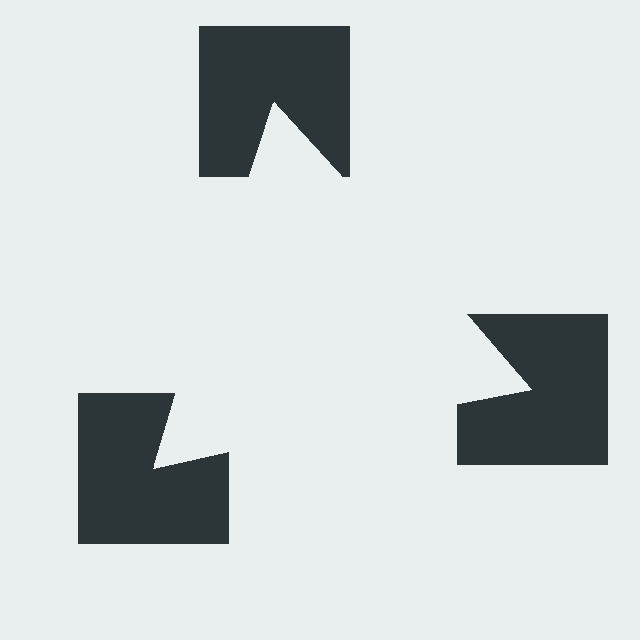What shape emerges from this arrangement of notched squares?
An illusory triangle — its edges are inferred from the aligned wedge cuts in the notched squares, not physically drawn.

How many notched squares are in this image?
There are 3 — one at each vertex of the illusory triangle.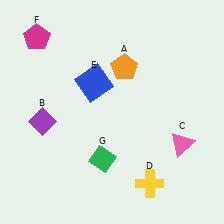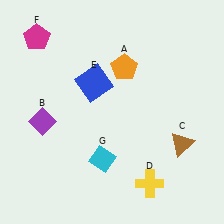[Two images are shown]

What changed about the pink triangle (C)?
In Image 1, C is pink. In Image 2, it changed to brown.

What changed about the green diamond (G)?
In Image 1, G is green. In Image 2, it changed to cyan.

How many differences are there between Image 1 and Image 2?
There are 2 differences between the two images.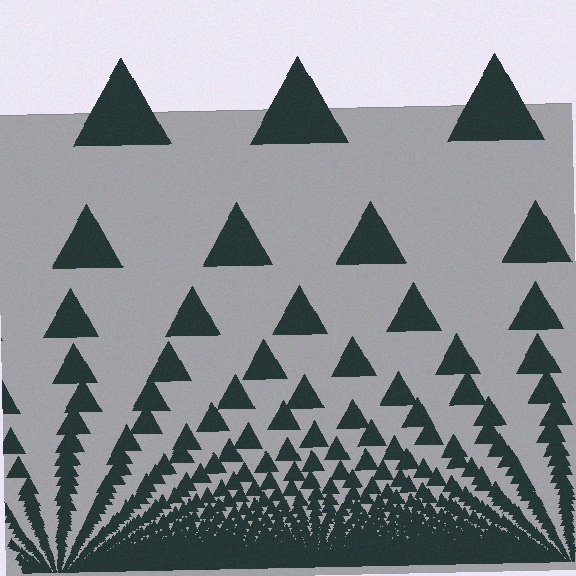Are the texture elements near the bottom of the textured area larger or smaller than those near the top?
Smaller. The gradient is inverted — elements near the bottom are smaller and denser.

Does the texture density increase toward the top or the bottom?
Density increases toward the bottom.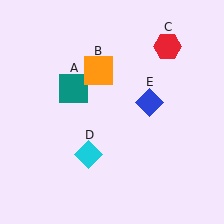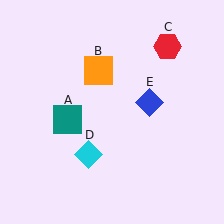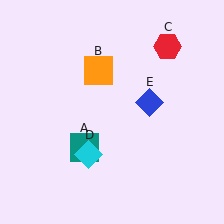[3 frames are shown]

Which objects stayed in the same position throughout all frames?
Orange square (object B) and red hexagon (object C) and cyan diamond (object D) and blue diamond (object E) remained stationary.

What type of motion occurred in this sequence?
The teal square (object A) rotated counterclockwise around the center of the scene.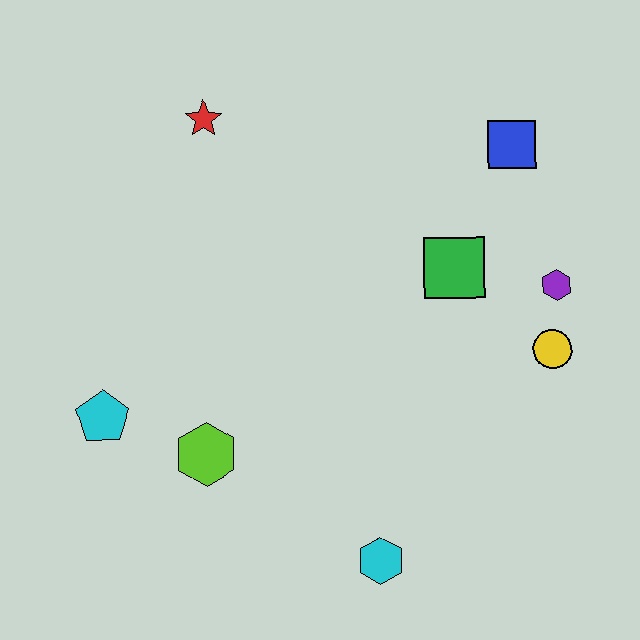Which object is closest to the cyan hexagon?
The lime hexagon is closest to the cyan hexagon.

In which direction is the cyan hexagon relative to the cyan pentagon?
The cyan hexagon is to the right of the cyan pentagon.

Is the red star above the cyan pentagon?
Yes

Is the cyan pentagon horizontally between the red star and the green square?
No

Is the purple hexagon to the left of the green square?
No